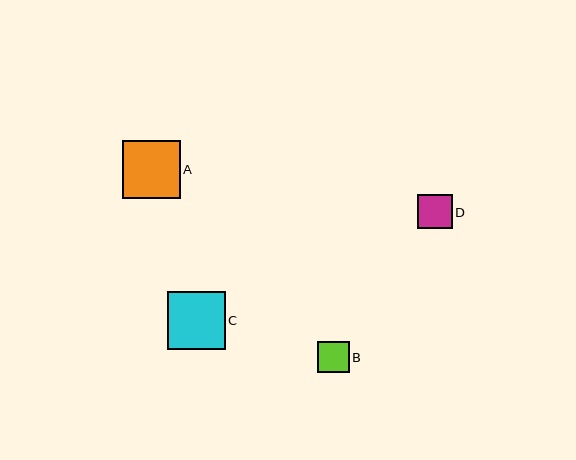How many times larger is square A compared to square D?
Square A is approximately 1.7 times the size of square D.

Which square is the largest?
Square C is the largest with a size of approximately 58 pixels.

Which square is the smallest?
Square B is the smallest with a size of approximately 31 pixels.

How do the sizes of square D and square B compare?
Square D and square B are approximately the same size.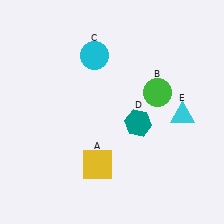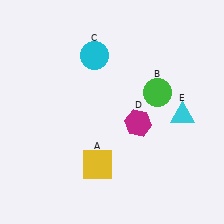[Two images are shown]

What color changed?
The hexagon (D) changed from teal in Image 1 to magenta in Image 2.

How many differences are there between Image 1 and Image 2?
There is 1 difference between the two images.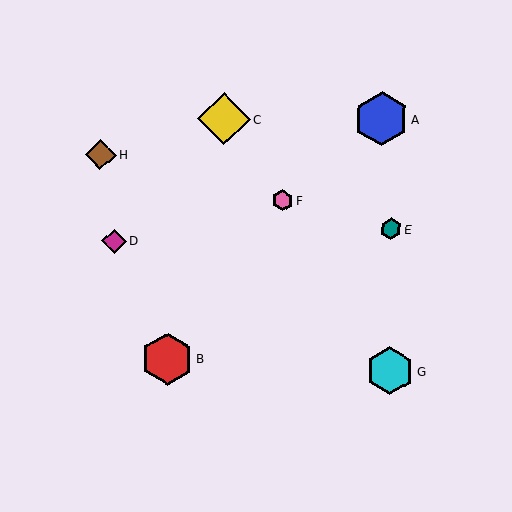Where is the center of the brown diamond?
The center of the brown diamond is at (100, 155).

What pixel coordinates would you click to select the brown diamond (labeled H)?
Click at (100, 155) to select the brown diamond H.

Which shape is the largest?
The blue hexagon (labeled A) is the largest.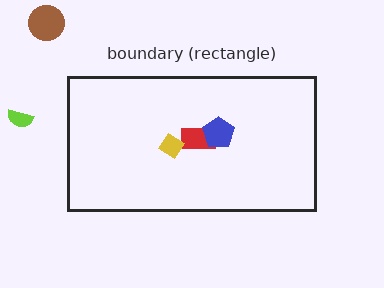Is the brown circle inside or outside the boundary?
Outside.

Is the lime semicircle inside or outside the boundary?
Outside.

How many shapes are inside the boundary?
3 inside, 2 outside.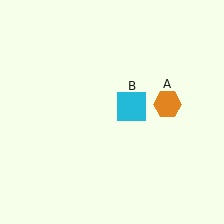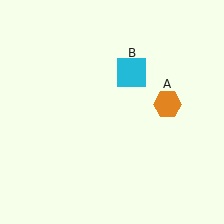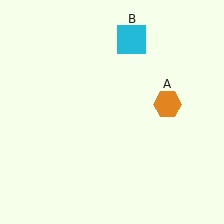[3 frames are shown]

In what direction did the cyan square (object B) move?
The cyan square (object B) moved up.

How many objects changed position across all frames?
1 object changed position: cyan square (object B).